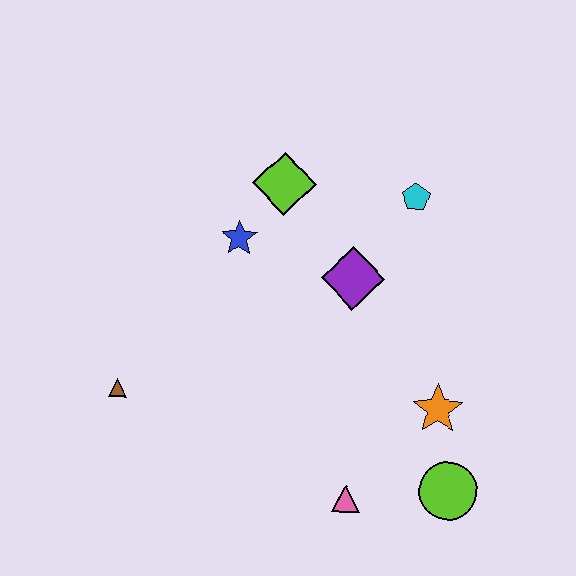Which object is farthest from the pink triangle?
The lime diamond is farthest from the pink triangle.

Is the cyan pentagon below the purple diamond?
No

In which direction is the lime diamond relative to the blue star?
The lime diamond is above the blue star.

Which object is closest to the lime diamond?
The blue star is closest to the lime diamond.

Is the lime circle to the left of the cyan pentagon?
No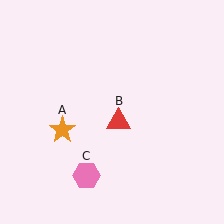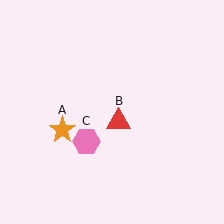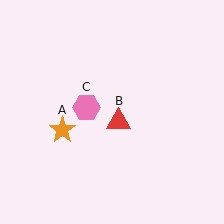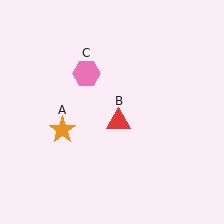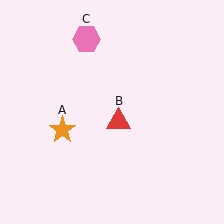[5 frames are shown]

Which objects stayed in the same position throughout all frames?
Orange star (object A) and red triangle (object B) remained stationary.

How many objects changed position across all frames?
1 object changed position: pink hexagon (object C).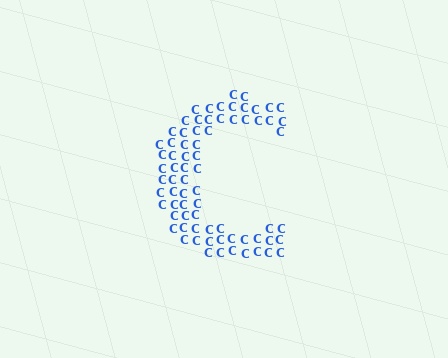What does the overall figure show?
The overall figure shows the letter C.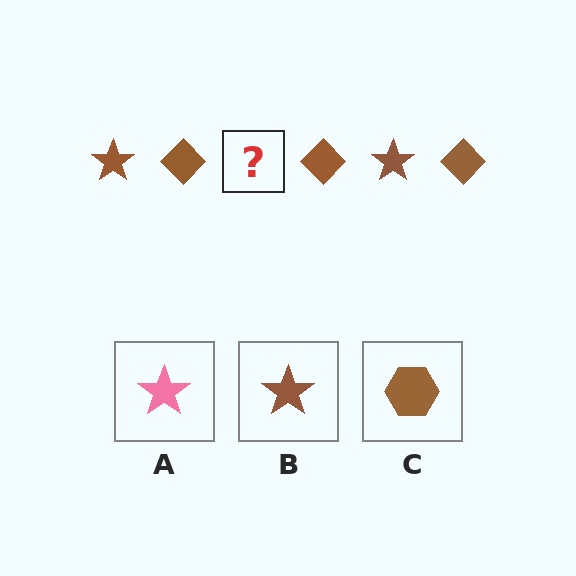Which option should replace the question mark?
Option B.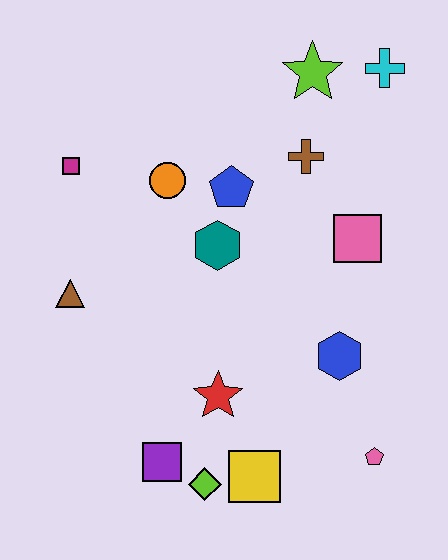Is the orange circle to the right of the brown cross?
No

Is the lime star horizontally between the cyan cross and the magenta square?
Yes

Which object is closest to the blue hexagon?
The pink pentagon is closest to the blue hexagon.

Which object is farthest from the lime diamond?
The cyan cross is farthest from the lime diamond.